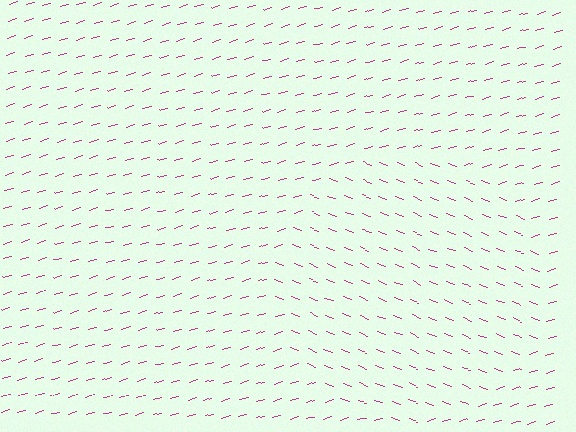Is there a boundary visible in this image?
Yes, there is a texture boundary formed by a change in line orientation.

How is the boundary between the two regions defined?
The boundary is defined purely by a change in line orientation (approximately 37 degrees difference). All lines are the same color and thickness.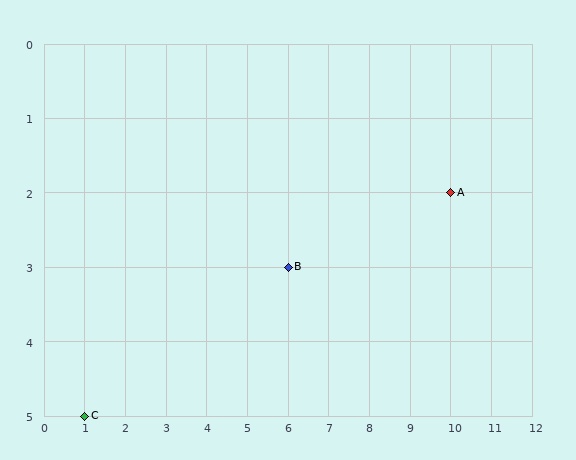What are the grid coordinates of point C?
Point C is at grid coordinates (1, 5).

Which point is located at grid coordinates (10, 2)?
Point A is at (10, 2).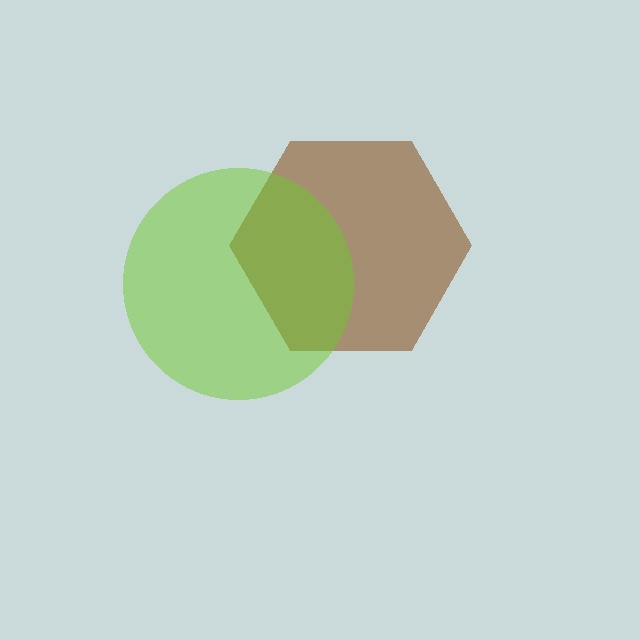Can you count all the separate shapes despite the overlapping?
Yes, there are 2 separate shapes.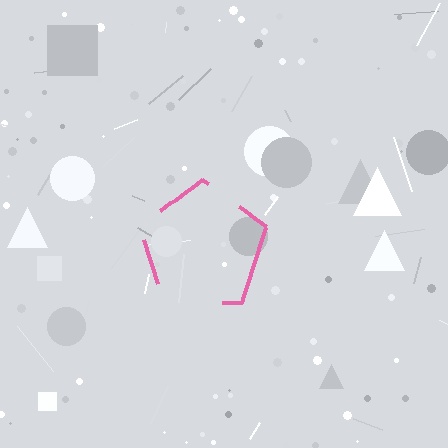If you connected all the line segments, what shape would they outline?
They would outline a pentagon.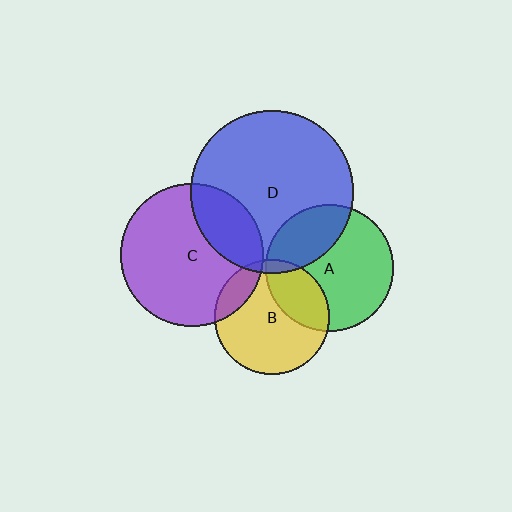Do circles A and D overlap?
Yes.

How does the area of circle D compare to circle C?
Approximately 1.3 times.